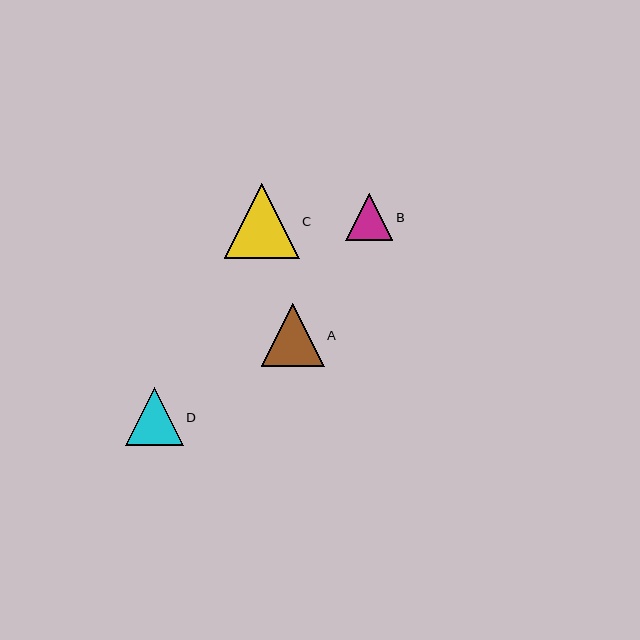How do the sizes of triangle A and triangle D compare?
Triangle A and triangle D are approximately the same size.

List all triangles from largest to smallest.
From largest to smallest: C, A, D, B.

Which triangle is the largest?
Triangle C is the largest with a size of approximately 75 pixels.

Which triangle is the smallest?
Triangle B is the smallest with a size of approximately 47 pixels.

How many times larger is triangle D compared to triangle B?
Triangle D is approximately 1.2 times the size of triangle B.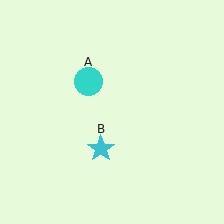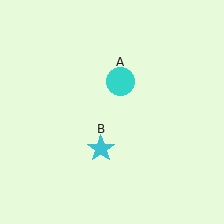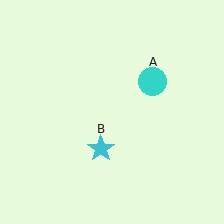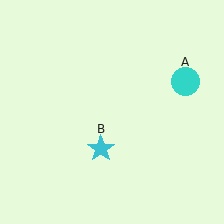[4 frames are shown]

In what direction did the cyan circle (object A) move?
The cyan circle (object A) moved right.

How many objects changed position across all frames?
1 object changed position: cyan circle (object A).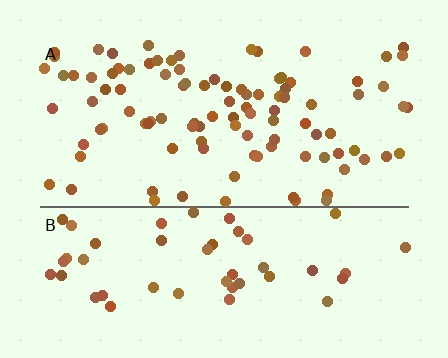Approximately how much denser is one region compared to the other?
Approximately 1.9× — region A over region B.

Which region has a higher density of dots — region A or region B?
A (the top).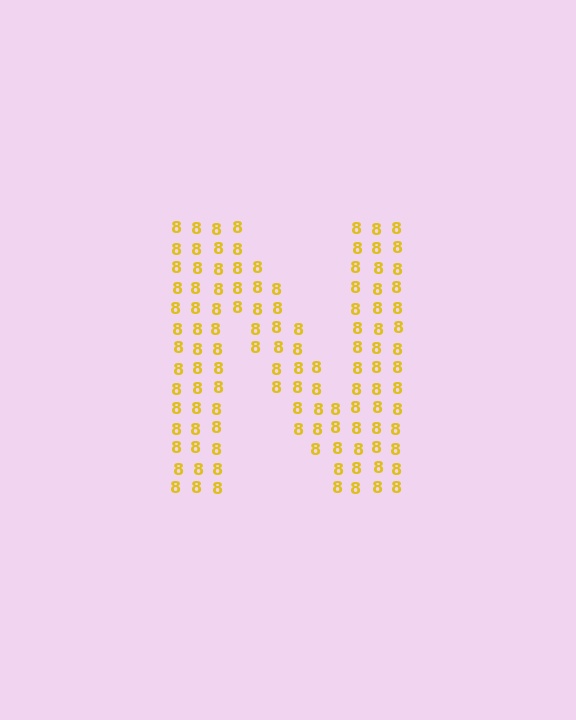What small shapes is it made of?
It is made of small digit 8's.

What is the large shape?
The large shape is the letter N.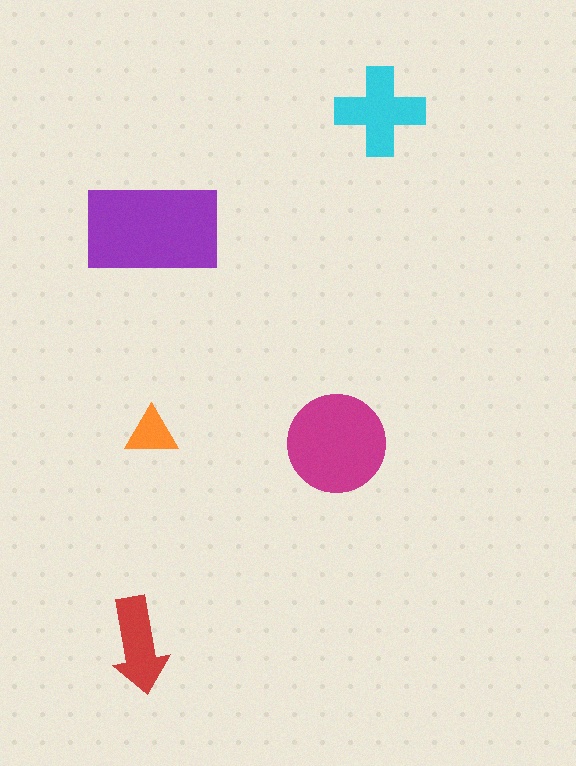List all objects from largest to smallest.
The purple rectangle, the magenta circle, the cyan cross, the red arrow, the orange triangle.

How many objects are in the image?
There are 5 objects in the image.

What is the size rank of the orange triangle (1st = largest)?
5th.